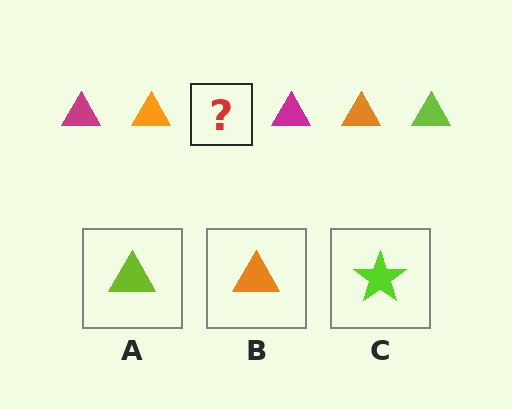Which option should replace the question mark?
Option A.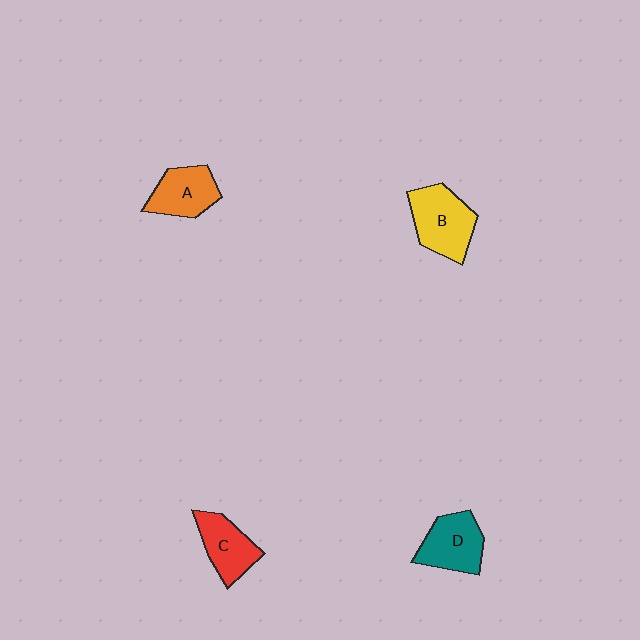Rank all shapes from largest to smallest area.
From largest to smallest: B (yellow), D (teal), A (orange), C (red).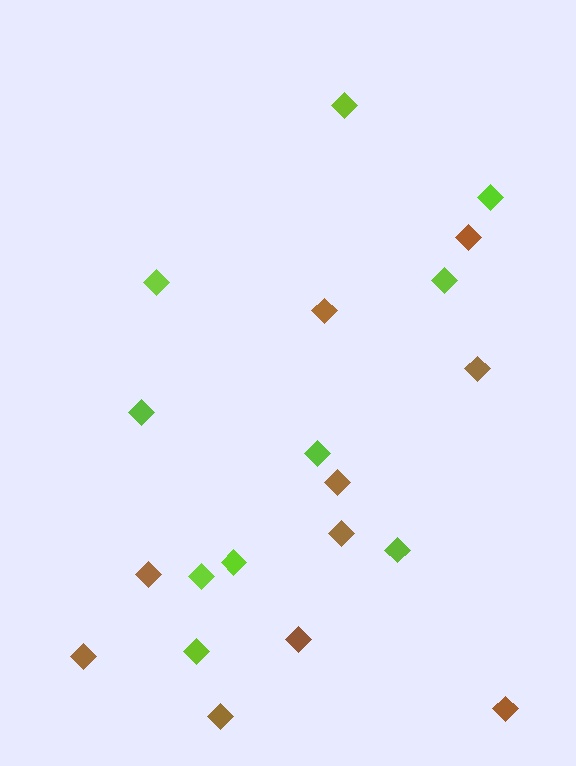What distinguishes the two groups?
There are 2 groups: one group of brown diamonds (10) and one group of lime diamonds (10).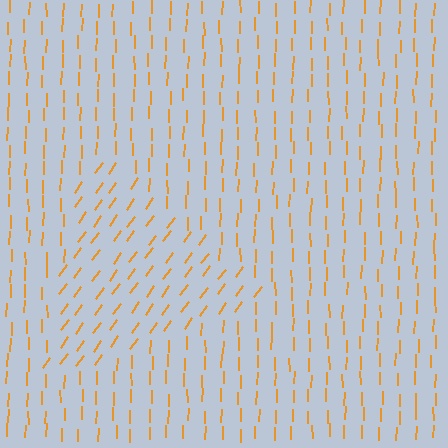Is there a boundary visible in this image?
Yes, there is a texture boundary formed by a change in line orientation.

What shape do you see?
I see a triangle.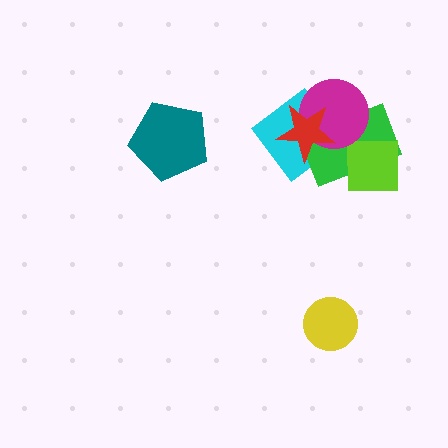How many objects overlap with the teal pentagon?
0 objects overlap with the teal pentagon.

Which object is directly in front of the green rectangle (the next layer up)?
The lime square is directly in front of the green rectangle.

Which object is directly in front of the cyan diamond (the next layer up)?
The green rectangle is directly in front of the cyan diamond.